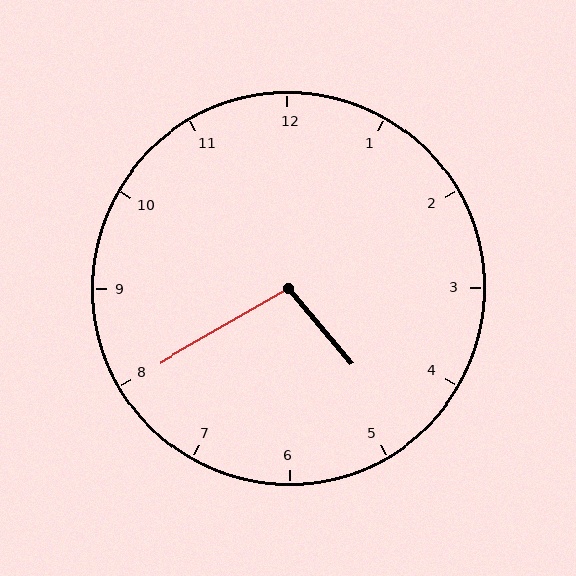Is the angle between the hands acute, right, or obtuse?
It is obtuse.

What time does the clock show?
4:40.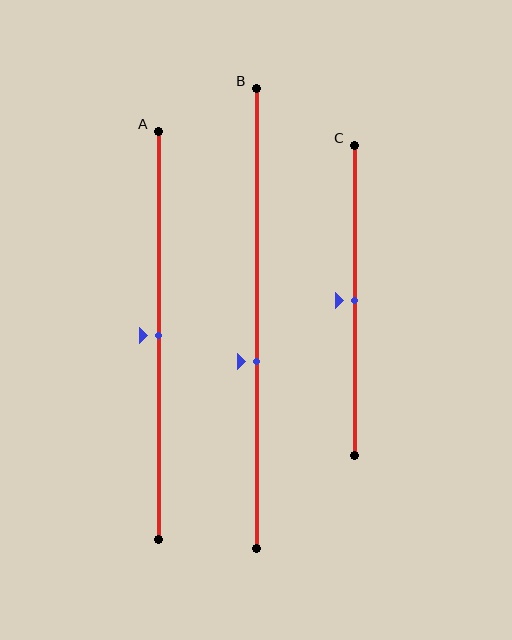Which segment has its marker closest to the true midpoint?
Segment A has its marker closest to the true midpoint.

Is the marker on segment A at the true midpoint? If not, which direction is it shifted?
Yes, the marker on segment A is at the true midpoint.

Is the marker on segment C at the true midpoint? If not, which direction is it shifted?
Yes, the marker on segment C is at the true midpoint.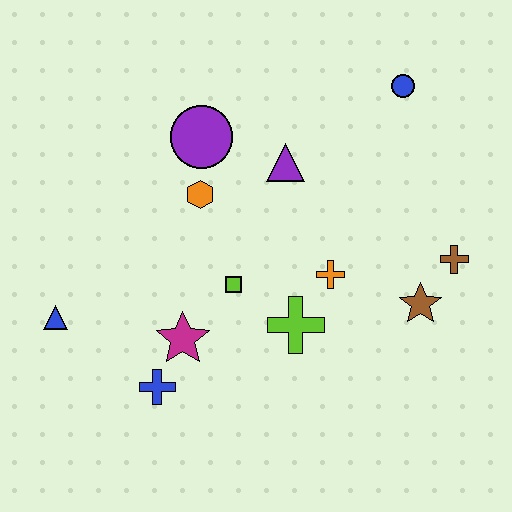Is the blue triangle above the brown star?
No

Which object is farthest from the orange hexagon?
The brown cross is farthest from the orange hexagon.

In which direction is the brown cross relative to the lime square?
The brown cross is to the right of the lime square.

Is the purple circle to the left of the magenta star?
No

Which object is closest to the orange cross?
The lime cross is closest to the orange cross.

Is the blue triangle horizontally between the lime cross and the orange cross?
No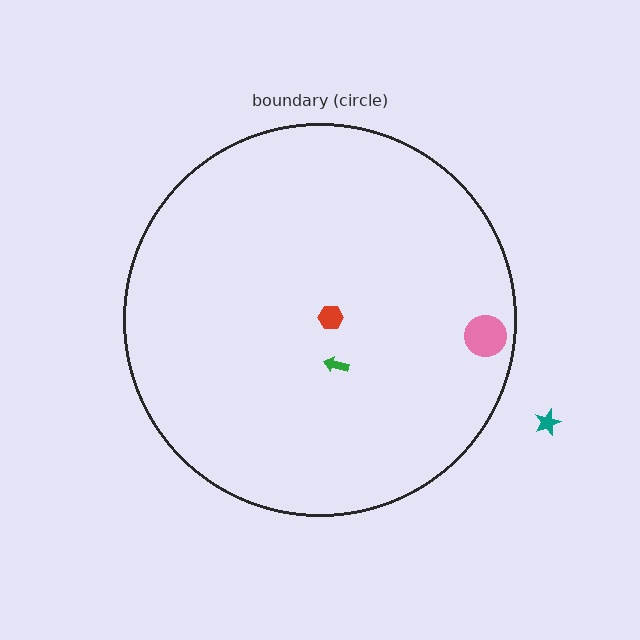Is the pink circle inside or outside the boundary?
Inside.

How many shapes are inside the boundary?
3 inside, 1 outside.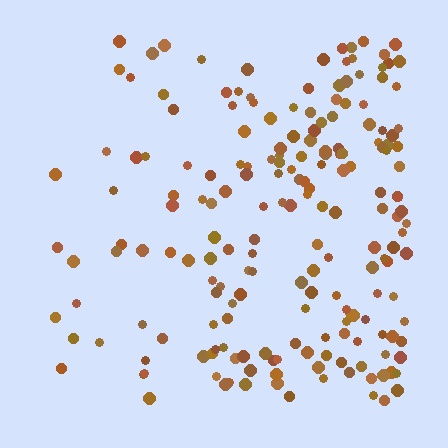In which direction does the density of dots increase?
From left to right, with the right side densest.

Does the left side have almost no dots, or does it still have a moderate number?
Still a moderate number, just noticeably fewer than the right.